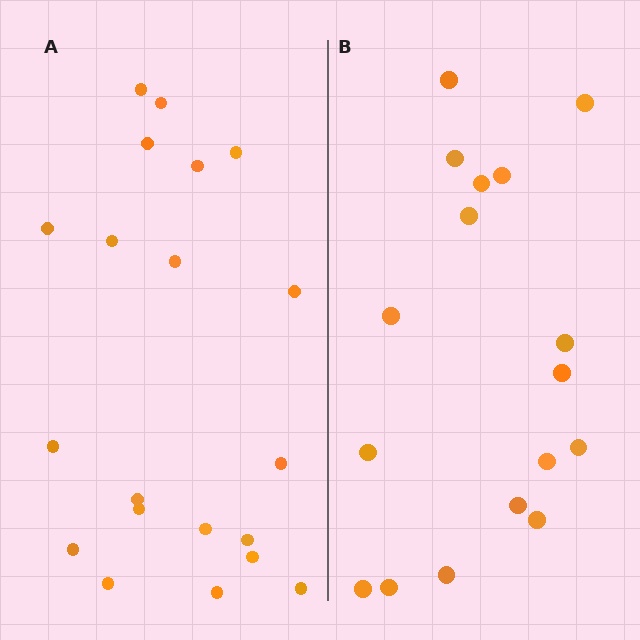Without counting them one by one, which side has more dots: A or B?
Region A (the left region) has more dots.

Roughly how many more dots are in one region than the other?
Region A has just a few more — roughly 2 or 3 more dots than region B.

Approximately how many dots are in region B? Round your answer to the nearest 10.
About 20 dots. (The exact count is 17, which rounds to 20.)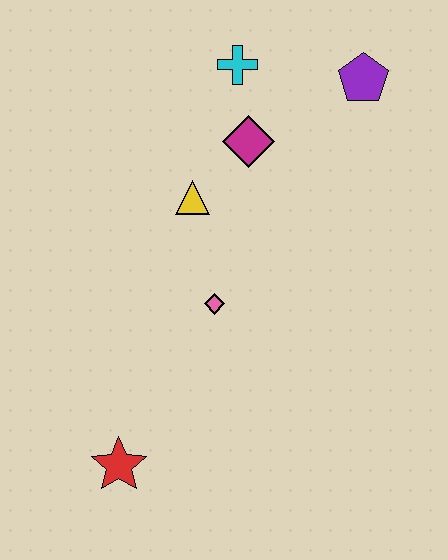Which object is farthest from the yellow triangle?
The red star is farthest from the yellow triangle.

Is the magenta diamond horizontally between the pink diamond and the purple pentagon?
Yes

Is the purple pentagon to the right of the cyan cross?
Yes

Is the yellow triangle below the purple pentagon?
Yes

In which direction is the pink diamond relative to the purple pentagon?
The pink diamond is below the purple pentagon.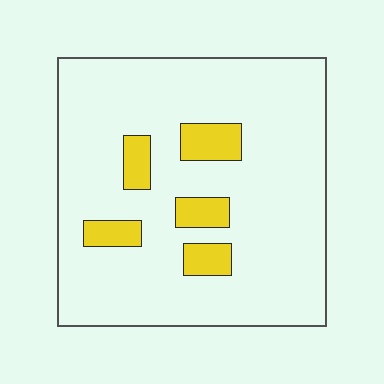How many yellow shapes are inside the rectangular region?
5.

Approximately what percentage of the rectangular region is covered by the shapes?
Approximately 10%.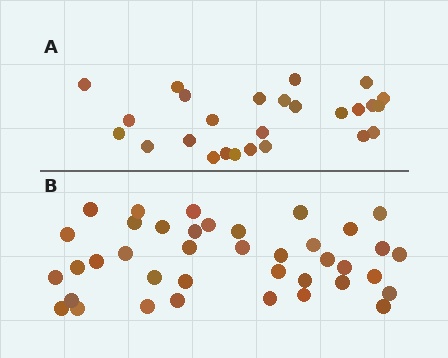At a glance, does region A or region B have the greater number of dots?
Region B (the bottom region) has more dots.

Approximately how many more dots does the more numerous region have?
Region B has approximately 15 more dots than region A.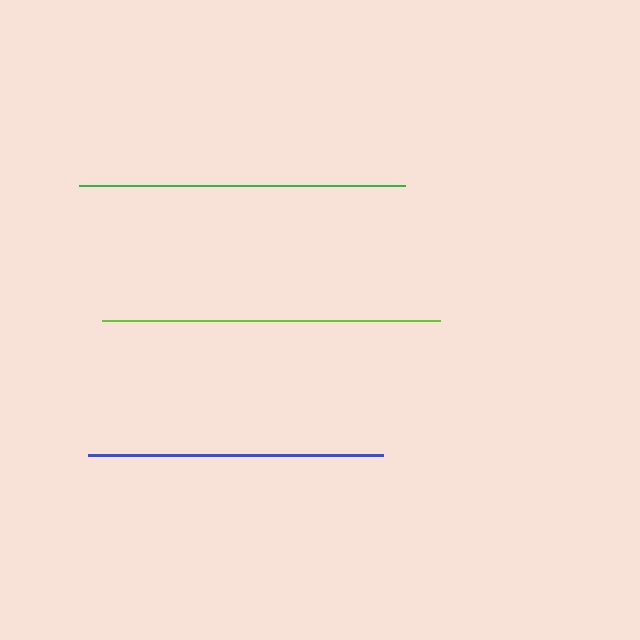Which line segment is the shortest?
The blue line is the shortest at approximately 295 pixels.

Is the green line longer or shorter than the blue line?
The green line is longer than the blue line.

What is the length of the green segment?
The green segment is approximately 327 pixels long.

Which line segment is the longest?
The lime line is the longest at approximately 338 pixels.